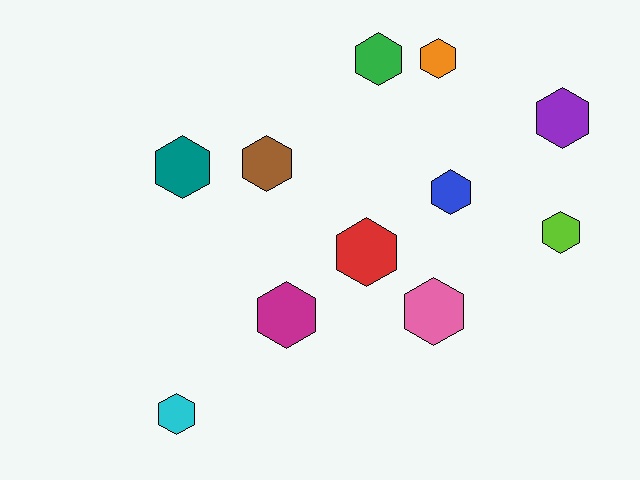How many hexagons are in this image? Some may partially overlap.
There are 11 hexagons.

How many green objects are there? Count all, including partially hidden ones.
There is 1 green object.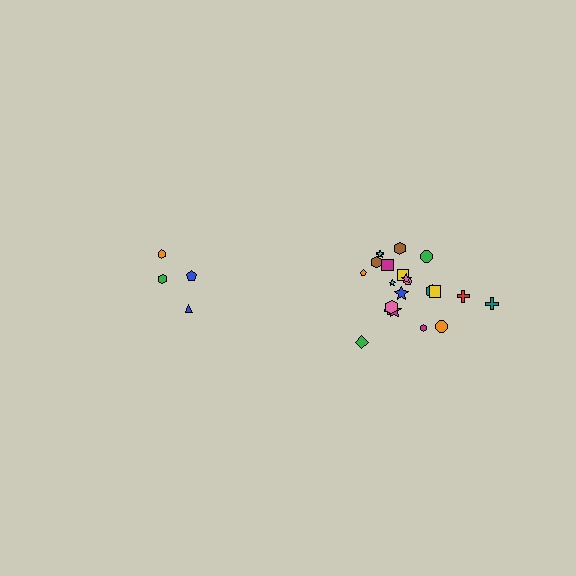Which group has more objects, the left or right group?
The right group.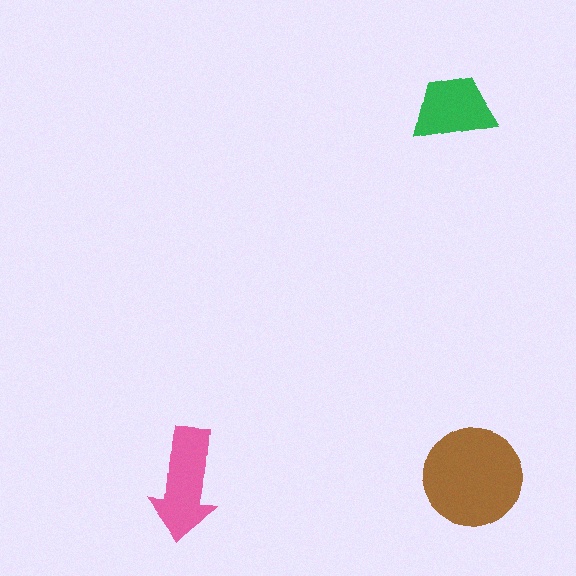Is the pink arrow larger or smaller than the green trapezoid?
Larger.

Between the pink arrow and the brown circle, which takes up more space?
The brown circle.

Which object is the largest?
The brown circle.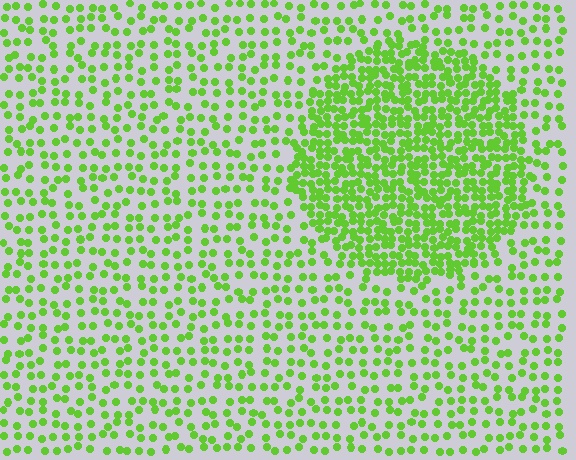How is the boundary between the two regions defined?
The boundary is defined by a change in element density (approximately 2.3x ratio). All elements are the same color, size, and shape.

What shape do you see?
I see a circle.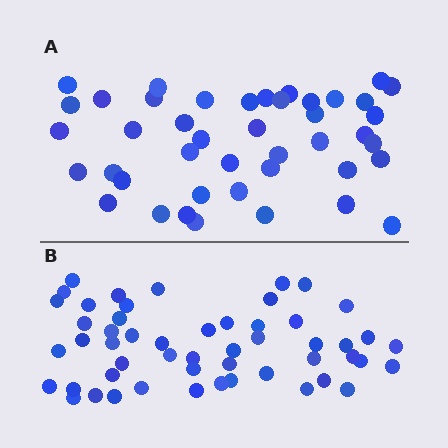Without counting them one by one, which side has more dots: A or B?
Region B (the bottom region) has more dots.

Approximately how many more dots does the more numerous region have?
Region B has roughly 8 or so more dots than region A.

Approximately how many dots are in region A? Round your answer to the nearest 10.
About 40 dots. (The exact count is 43, which rounds to 40.)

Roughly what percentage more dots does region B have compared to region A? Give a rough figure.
About 20% more.